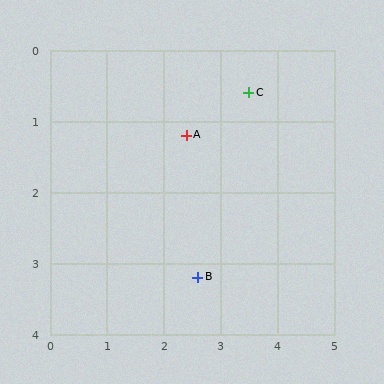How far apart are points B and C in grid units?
Points B and C are about 2.8 grid units apart.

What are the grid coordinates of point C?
Point C is at approximately (3.5, 0.6).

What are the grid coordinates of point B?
Point B is at approximately (2.6, 3.2).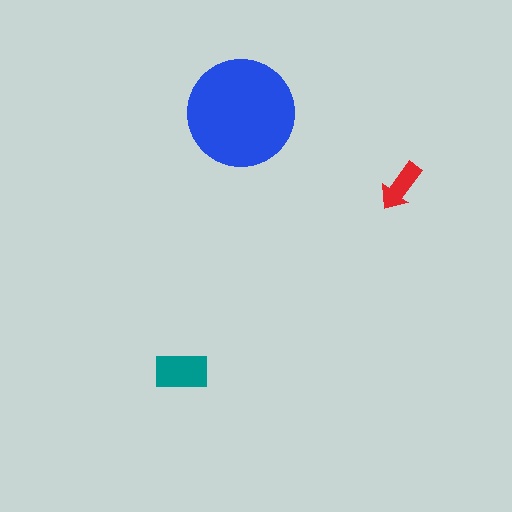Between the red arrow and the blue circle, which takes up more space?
The blue circle.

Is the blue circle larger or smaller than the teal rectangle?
Larger.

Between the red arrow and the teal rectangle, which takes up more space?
The teal rectangle.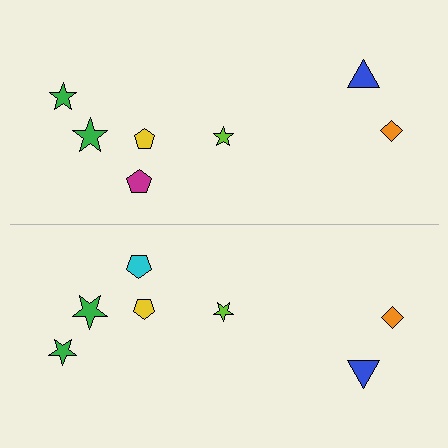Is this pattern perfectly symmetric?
No, the pattern is not perfectly symmetric. The cyan pentagon on the bottom side breaks the symmetry — its mirror counterpart is magenta.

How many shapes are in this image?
There are 14 shapes in this image.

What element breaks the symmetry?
The cyan pentagon on the bottom side breaks the symmetry — its mirror counterpart is magenta.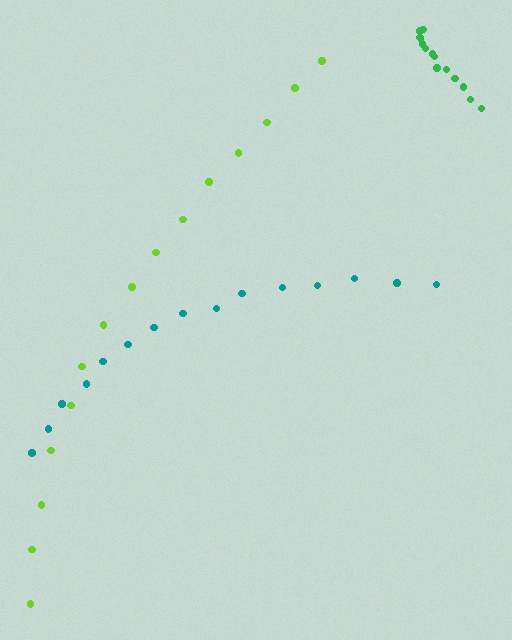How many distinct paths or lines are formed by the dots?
There are 3 distinct paths.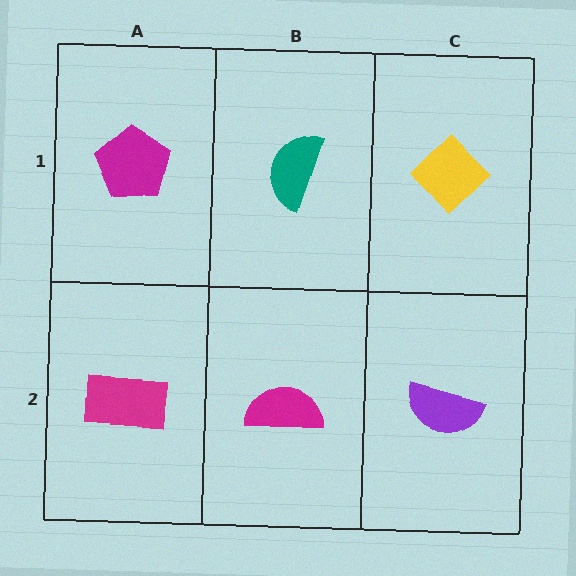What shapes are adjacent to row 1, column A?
A magenta rectangle (row 2, column A), a teal semicircle (row 1, column B).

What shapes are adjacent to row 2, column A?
A magenta pentagon (row 1, column A), a magenta semicircle (row 2, column B).